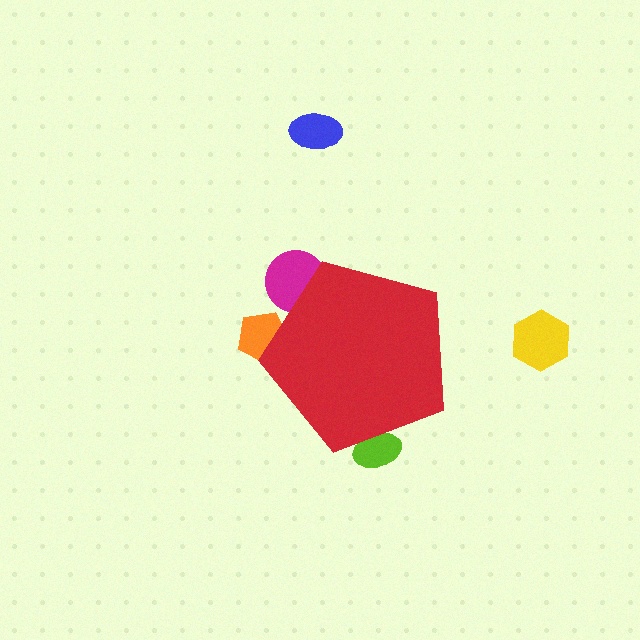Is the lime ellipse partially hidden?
Yes, the lime ellipse is partially hidden behind the red pentagon.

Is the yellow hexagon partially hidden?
No, the yellow hexagon is fully visible.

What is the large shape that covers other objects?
A red pentagon.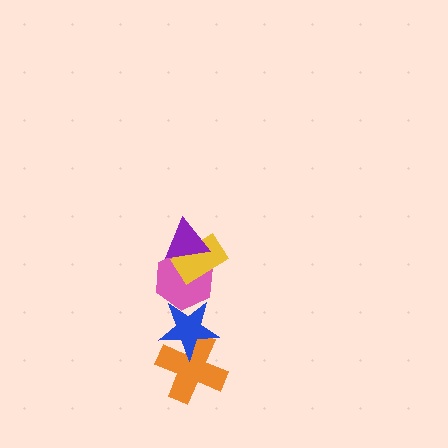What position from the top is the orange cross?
The orange cross is 5th from the top.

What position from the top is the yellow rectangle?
The yellow rectangle is 2nd from the top.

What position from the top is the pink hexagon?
The pink hexagon is 3rd from the top.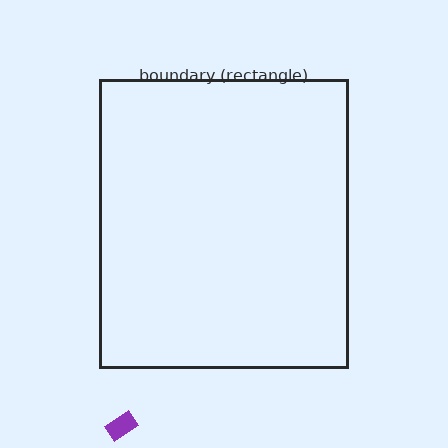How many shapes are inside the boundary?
0 inside, 1 outside.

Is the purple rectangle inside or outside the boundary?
Outside.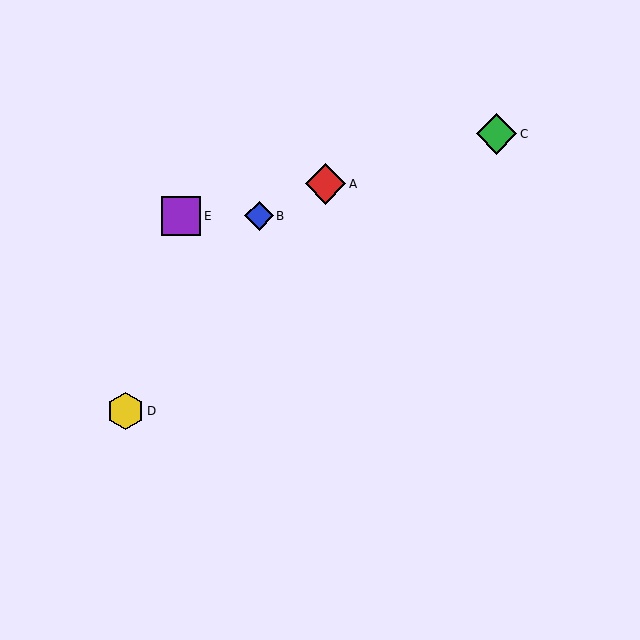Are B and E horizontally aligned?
Yes, both are at y≈216.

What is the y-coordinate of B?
Object B is at y≈216.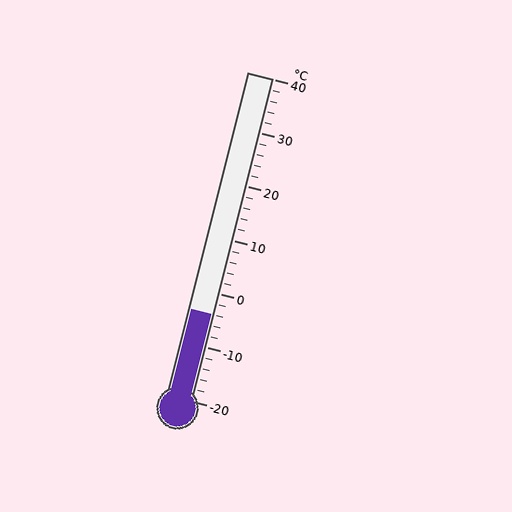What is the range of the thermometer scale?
The thermometer scale ranges from -20°C to 40°C.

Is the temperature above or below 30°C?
The temperature is below 30°C.